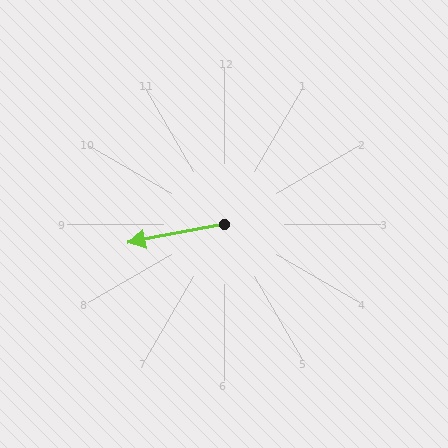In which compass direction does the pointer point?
West.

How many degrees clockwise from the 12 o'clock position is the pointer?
Approximately 259 degrees.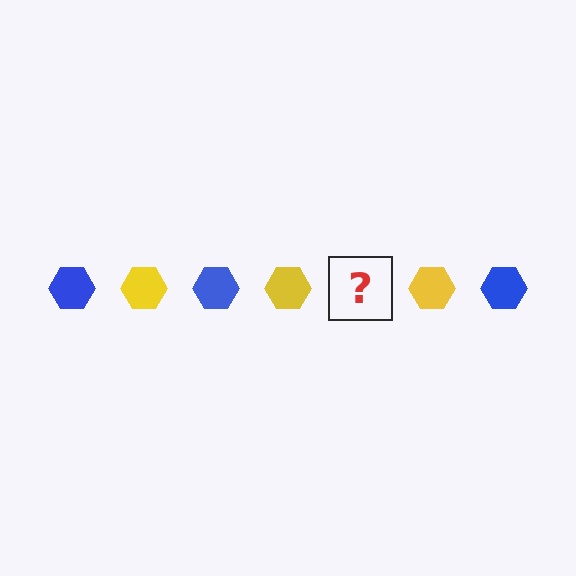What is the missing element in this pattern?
The missing element is a blue hexagon.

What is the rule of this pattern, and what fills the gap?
The rule is that the pattern cycles through blue, yellow hexagons. The gap should be filled with a blue hexagon.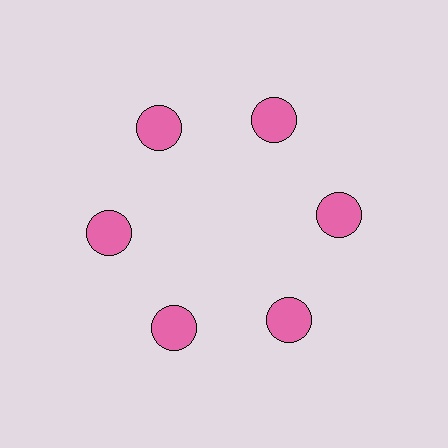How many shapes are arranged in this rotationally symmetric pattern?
There are 6 shapes, arranged in 6 groups of 1.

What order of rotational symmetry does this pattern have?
This pattern has 6-fold rotational symmetry.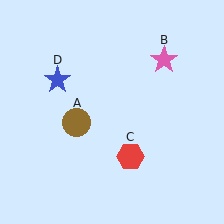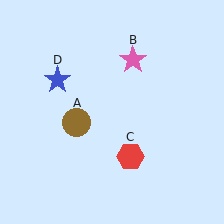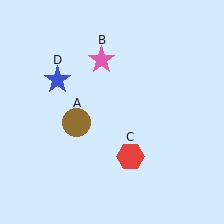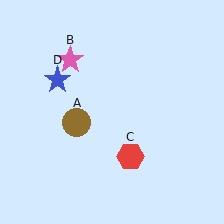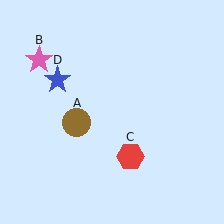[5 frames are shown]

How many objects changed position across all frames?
1 object changed position: pink star (object B).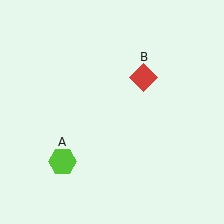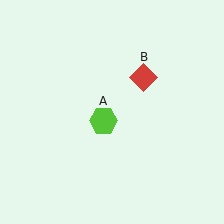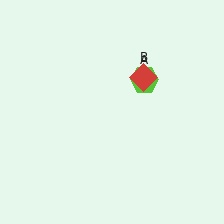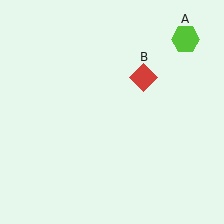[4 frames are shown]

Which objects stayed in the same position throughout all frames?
Red diamond (object B) remained stationary.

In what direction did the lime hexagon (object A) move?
The lime hexagon (object A) moved up and to the right.